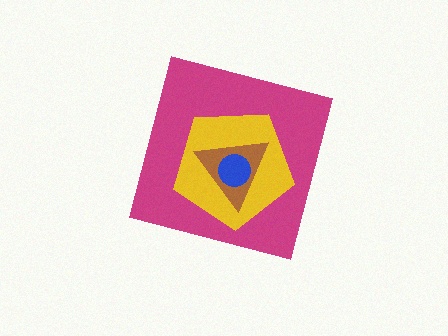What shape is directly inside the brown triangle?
The blue circle.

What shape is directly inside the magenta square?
The yellow pentagon.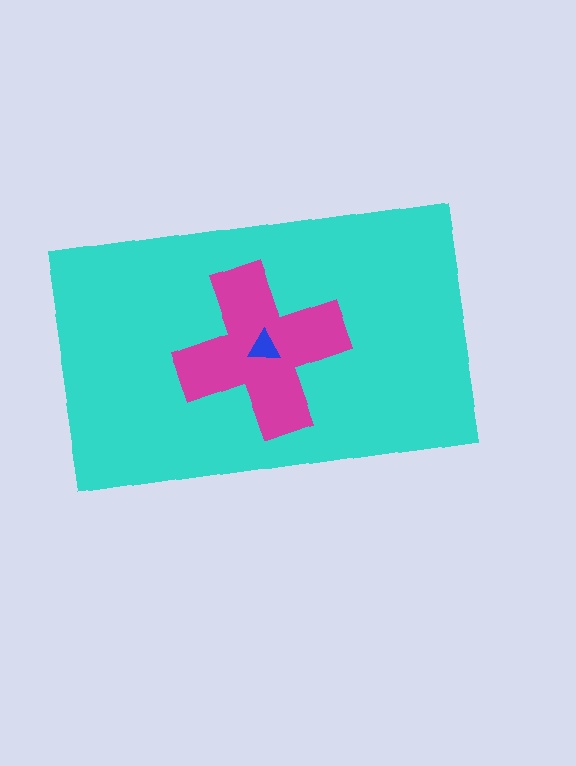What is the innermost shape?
The blue triangle.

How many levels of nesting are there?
3.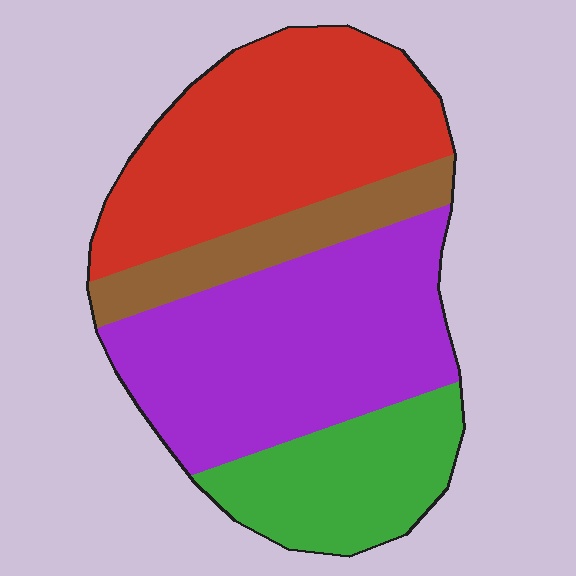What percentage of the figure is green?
Green covers roughly 20% of the figure.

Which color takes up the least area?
Brown, at roughly 10%.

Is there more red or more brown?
Red.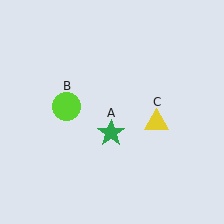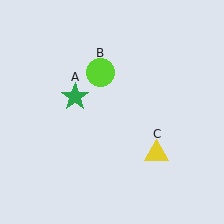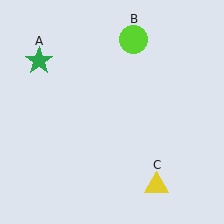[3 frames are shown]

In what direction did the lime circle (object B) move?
The lime circle (object B) moved up and to the right.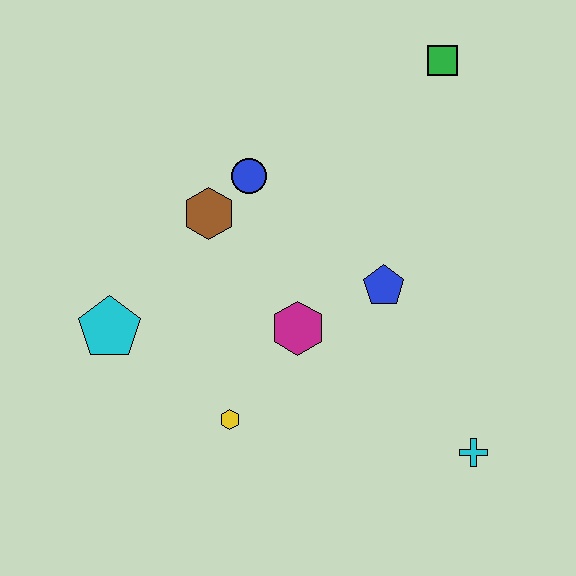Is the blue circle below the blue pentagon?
No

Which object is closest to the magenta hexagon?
The blue pentagon is closest to the magenta hexagon.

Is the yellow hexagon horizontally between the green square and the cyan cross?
No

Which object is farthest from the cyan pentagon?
The green square is farthest from the cyan pentagon.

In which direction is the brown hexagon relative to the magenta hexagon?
The brown hexagon is above the magenta hexagon.